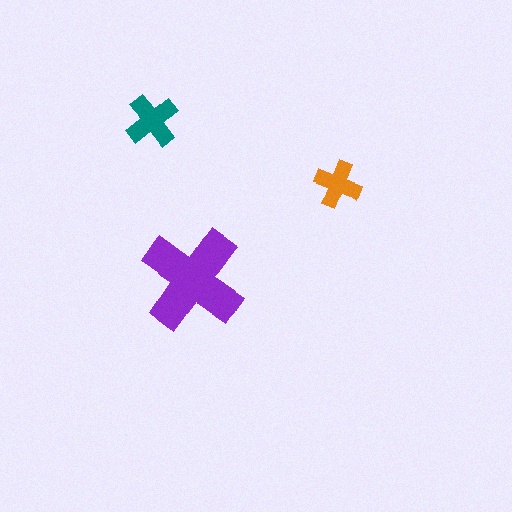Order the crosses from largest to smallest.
the purple one, the teal one, the orange one.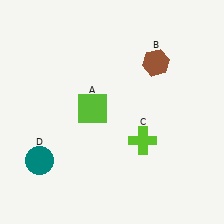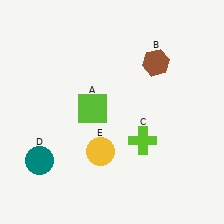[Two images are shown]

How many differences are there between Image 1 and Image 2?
There is 1 difference between the two images.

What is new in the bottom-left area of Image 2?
A yellow circle (E) was added in the bottom-left area of Image 2.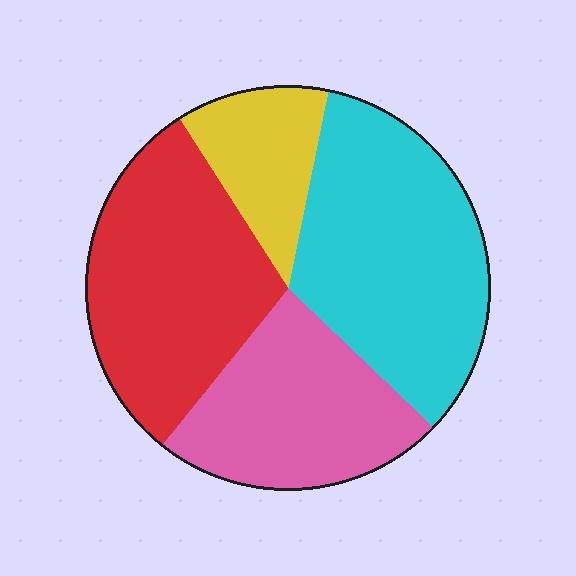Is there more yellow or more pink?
Pink.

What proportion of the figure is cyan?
Cyan takes up between a third and a half of the figure.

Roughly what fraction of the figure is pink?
Pink takes up about one quarter (1/4) of the figure.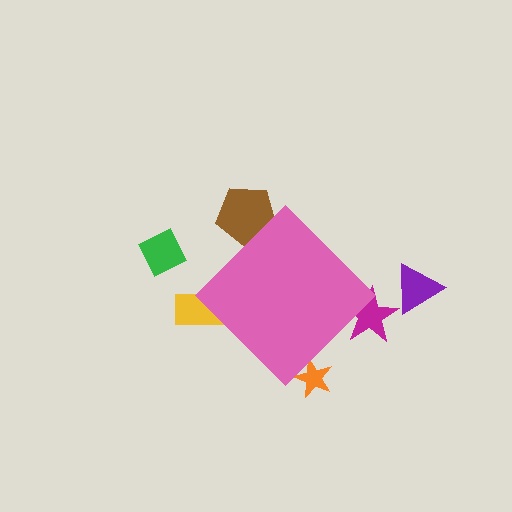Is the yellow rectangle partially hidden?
Yes, the yellow rectangle is partially hidden behind the pink diamond.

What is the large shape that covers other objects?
A pink diamond.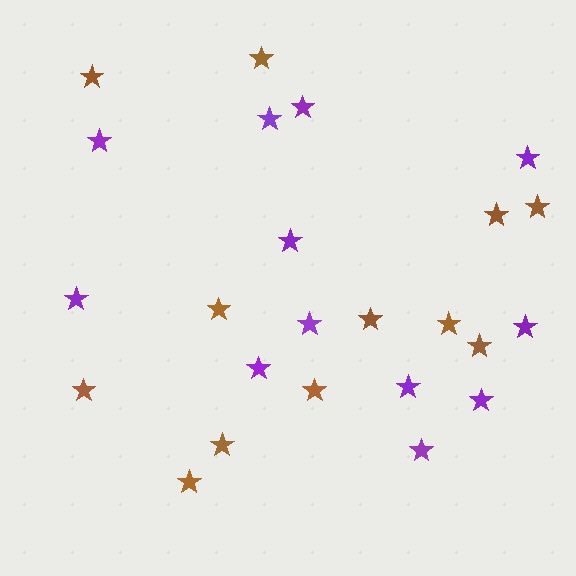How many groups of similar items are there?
There are 2 groups: one group of brown stars (12) and one group of purple stars (12).